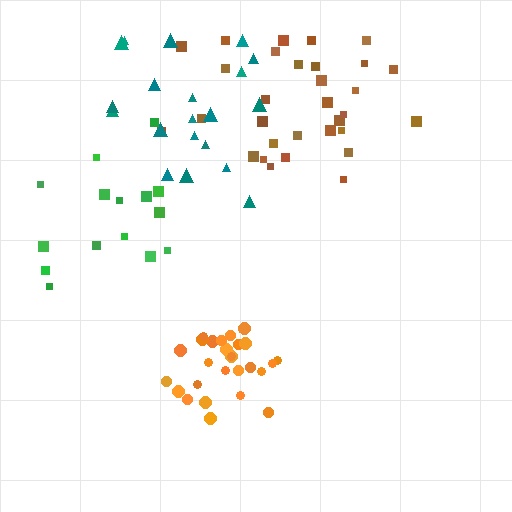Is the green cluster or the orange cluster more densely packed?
Orange.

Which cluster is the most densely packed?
Orange.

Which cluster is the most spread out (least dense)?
Teal.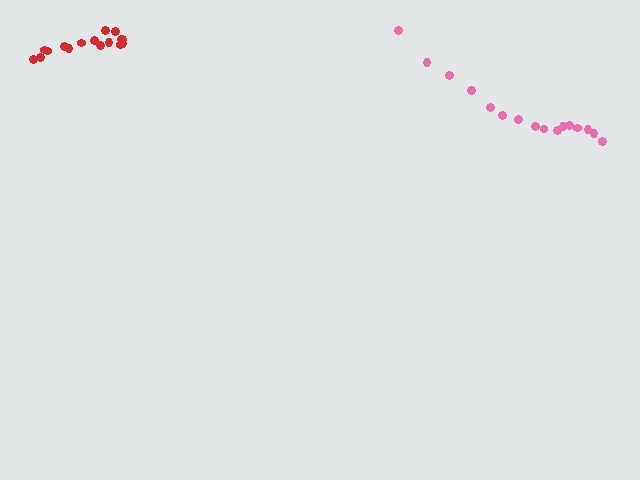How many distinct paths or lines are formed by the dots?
There are 2 distinct paths.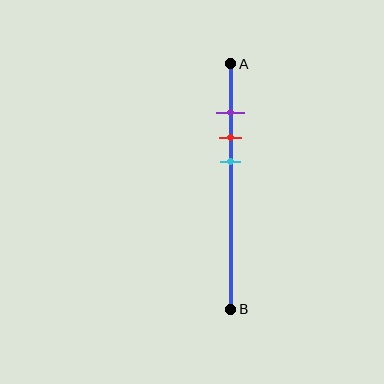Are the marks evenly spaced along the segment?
Yes, the marks are approximately evenly spaced.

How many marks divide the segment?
There are 3 marks dividing the segment.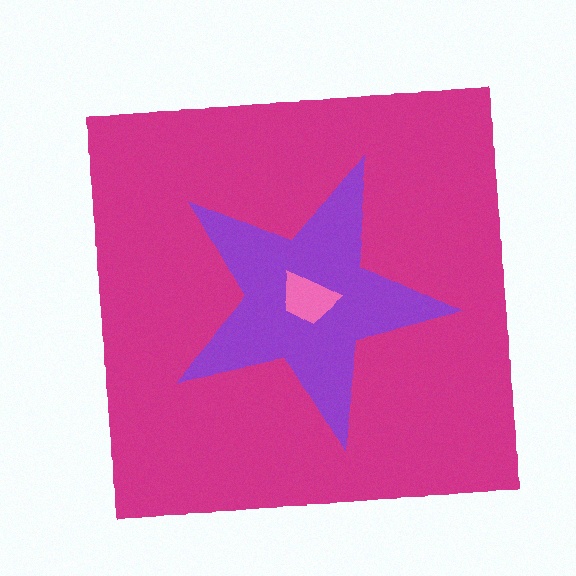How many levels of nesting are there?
3.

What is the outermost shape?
The magenta square.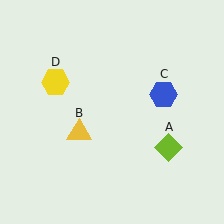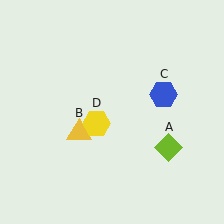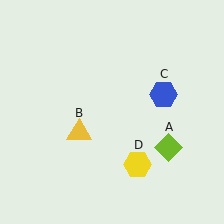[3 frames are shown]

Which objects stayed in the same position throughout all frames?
Lime diamond (object A) and yellow triangle (object B) and blue hexagon (object C) remained stationary.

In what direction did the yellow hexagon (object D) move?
The yellow hexagon (object D) moved down and to the right.